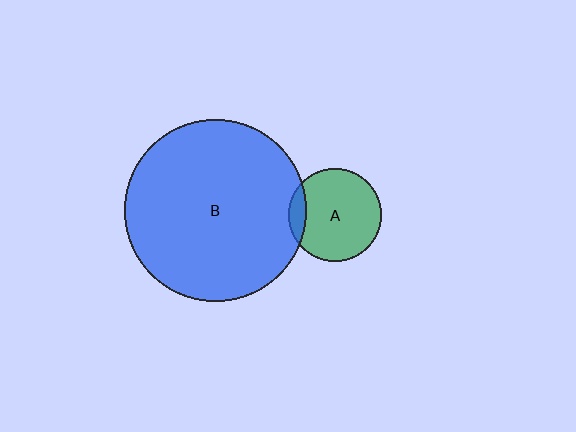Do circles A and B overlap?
Yes.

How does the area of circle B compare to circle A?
Approximately 3.8 times.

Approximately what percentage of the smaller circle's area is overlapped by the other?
Approximately 10%.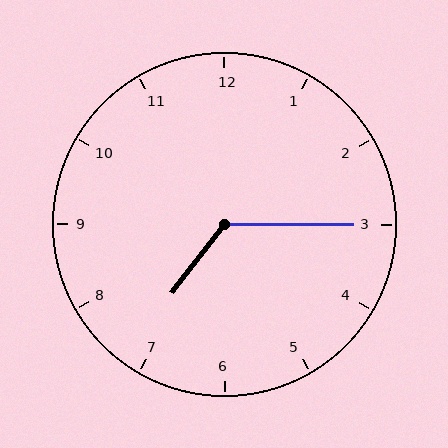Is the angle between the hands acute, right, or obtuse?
It is obtuse.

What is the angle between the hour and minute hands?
Approximately 128 degrees.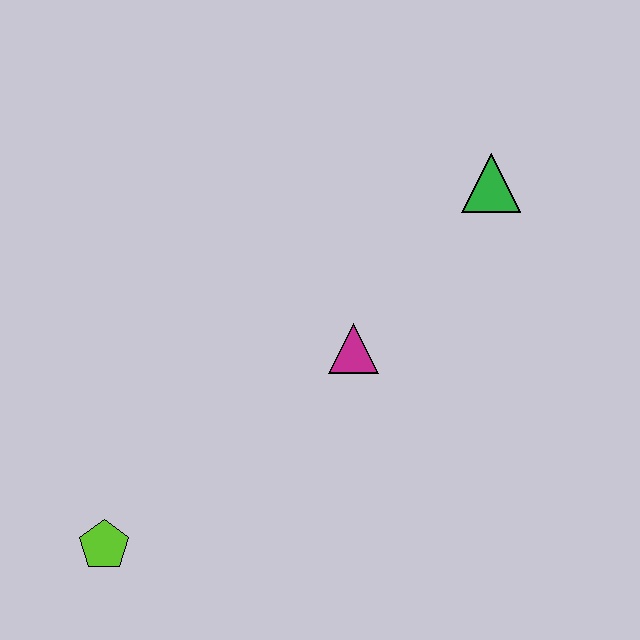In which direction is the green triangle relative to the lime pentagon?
The green triangle is to the right of the lime pentagon.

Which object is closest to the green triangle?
The magenta triangle is closest to the green triangle.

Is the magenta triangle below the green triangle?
Yes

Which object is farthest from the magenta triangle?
The lime pentagon is farthest from the magenta triangle.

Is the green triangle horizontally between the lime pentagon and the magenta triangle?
No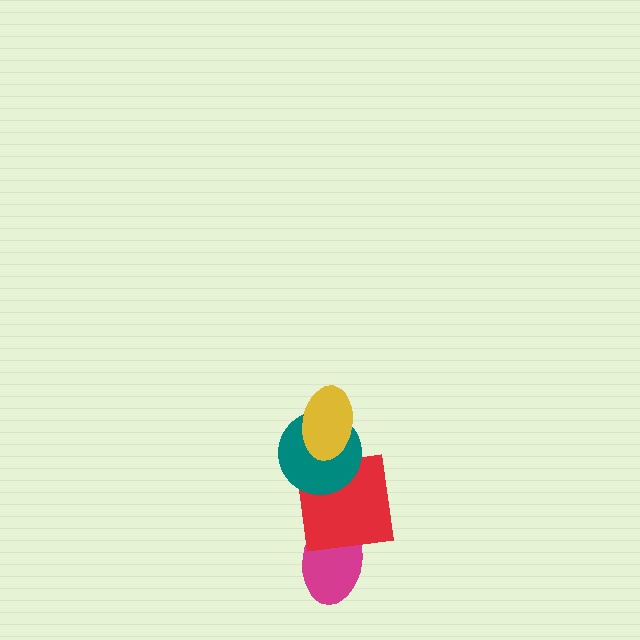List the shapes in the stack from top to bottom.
From top to bottom: the yellow ellipse, the teal circle, the red square, the magenta ellipse.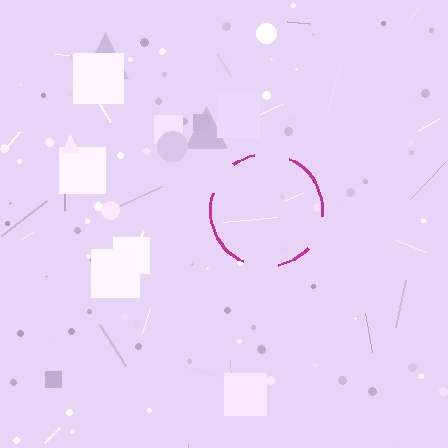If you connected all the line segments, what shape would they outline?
They would outline a circle.